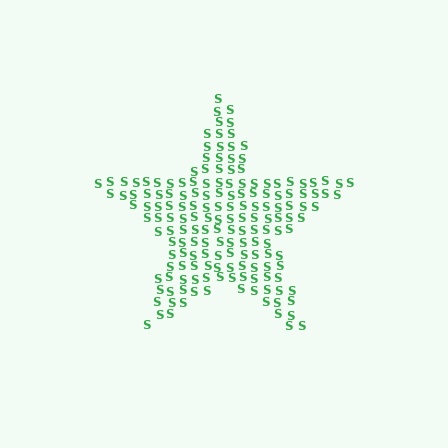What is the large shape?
The large shape is a star.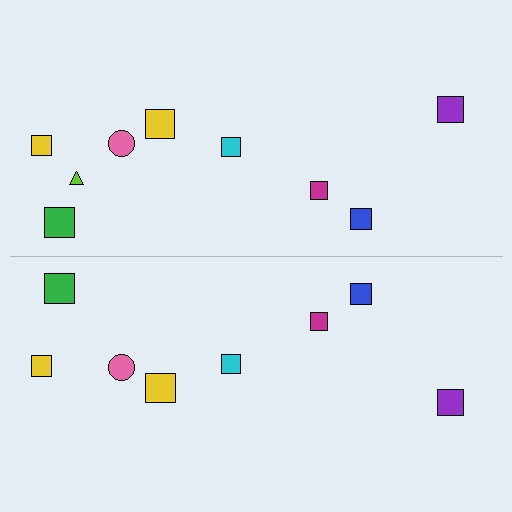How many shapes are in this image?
There are 17 shapes in this image.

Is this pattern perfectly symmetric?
No, the pattern is not perfectly symmetric. A lime triangle is missing from the bottom side.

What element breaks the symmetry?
A lime triangle is missing from the bottom side.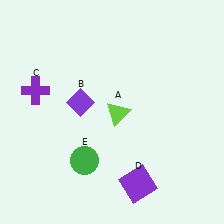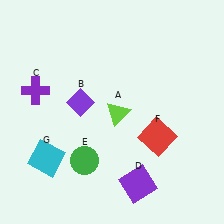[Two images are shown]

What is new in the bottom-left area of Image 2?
A cyan square (G) was added in the bottom-left area of Image 2.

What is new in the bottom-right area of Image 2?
A red square (F) was added in the bottom-right area of Image 2.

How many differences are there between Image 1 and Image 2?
There are 2 differences between the two images.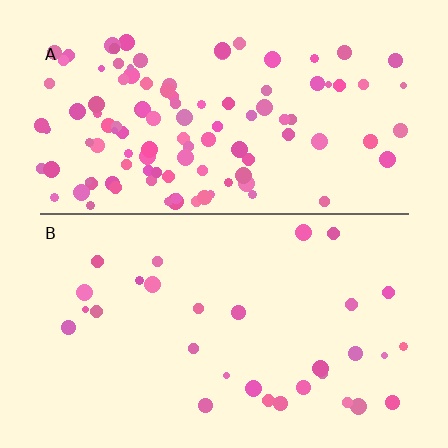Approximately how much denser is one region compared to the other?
Approximately 3.6× — region A over region B.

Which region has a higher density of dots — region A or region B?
A (the top).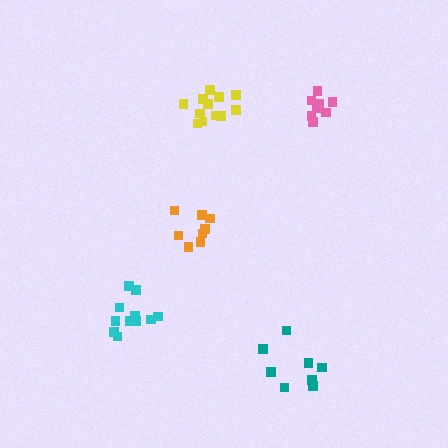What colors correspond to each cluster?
The clusters are colored: cyan, pink, yellow, orange, teal.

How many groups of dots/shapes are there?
There are 5 groups.